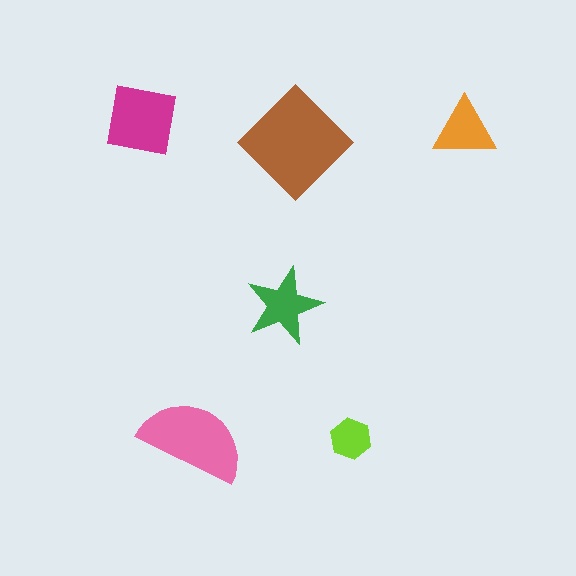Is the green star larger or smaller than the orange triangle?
Larger.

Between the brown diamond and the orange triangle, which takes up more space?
The brown diamond.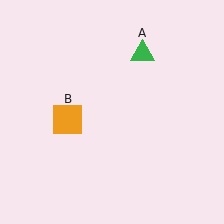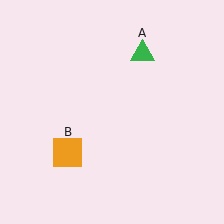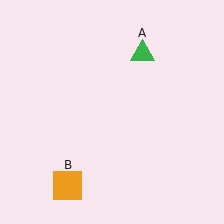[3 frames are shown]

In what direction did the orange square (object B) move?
The orange square (object B) moved down.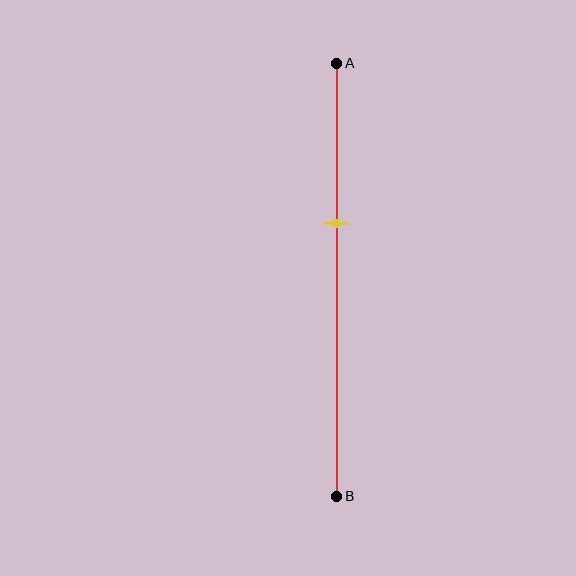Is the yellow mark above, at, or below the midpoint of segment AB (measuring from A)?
The yellow mark is above the midpoint of segment AB.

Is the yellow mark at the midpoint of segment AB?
No, the mark is at about 35% from A, not at the 50% midpoint.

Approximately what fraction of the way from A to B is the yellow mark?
The yellow mark is approximately 35% of the way from A to B.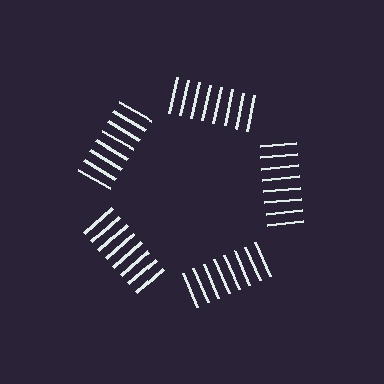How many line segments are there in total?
40 — 8 along each of the 5 edges.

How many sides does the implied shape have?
5 sides — the line-ends trace a pentagon.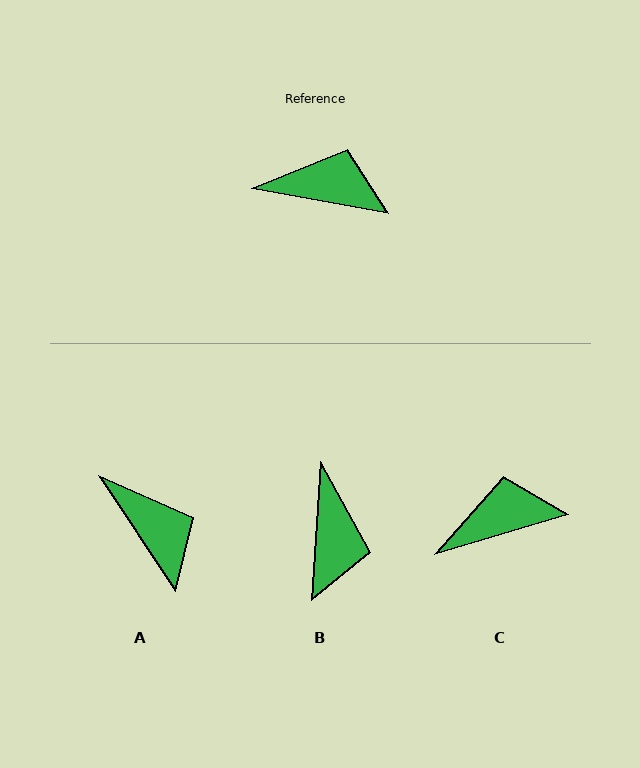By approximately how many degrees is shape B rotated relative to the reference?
Approximately 83 degrees clockwise.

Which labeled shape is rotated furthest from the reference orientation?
B, about 83 degrees away.